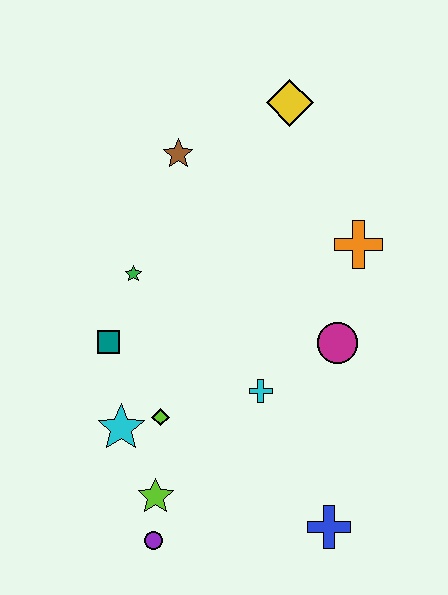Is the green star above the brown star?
No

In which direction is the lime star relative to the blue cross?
The lime star is to the left of the blue cross.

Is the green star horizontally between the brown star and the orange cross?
No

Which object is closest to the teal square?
The green star is closest to the teal square.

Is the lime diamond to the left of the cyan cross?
Yes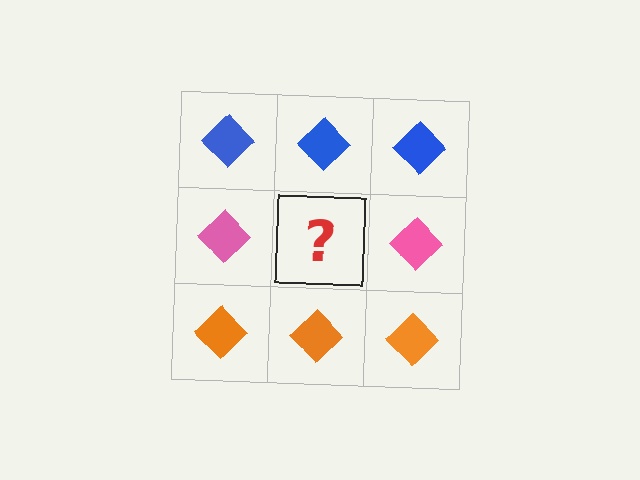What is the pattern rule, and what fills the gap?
The rule is that each row has a consistent color. The gap should be filled with a pink diamond.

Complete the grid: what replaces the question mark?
The question mark should be replaced with a pink diamond.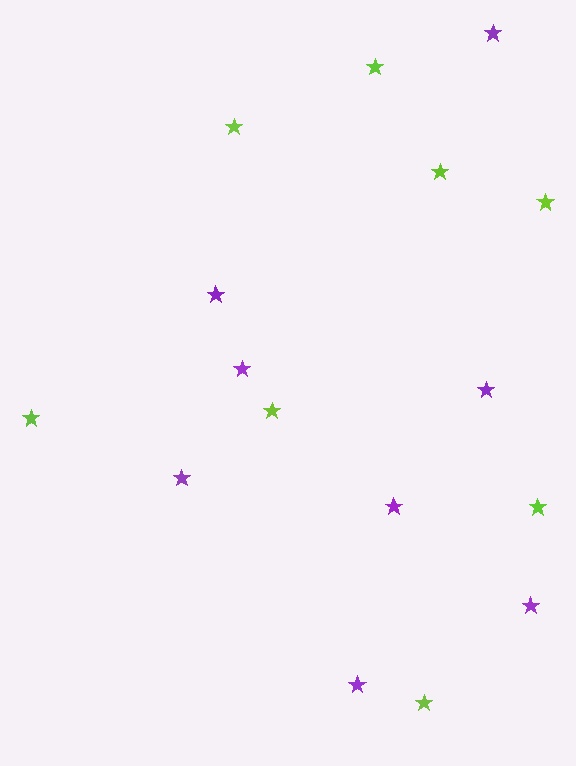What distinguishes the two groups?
There are 2 groups: one group of lime stars (8) and one group of purple stars (8).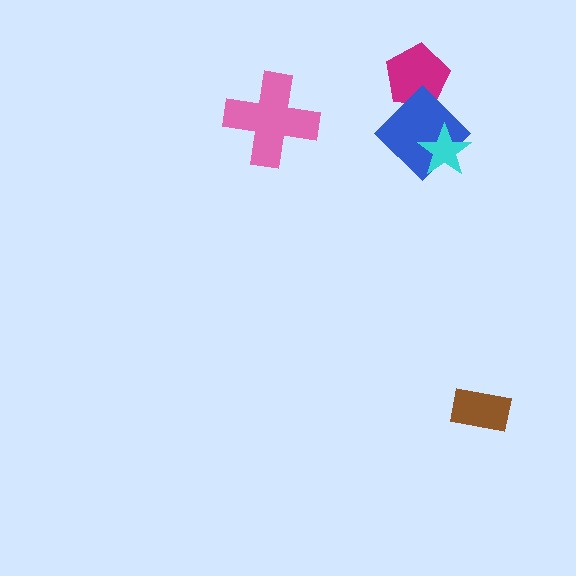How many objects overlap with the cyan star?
1 object overlaps with the cyan star.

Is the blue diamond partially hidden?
Yes, it is partially covered by another shape.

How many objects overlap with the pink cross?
0 objects overlap with the pink cross.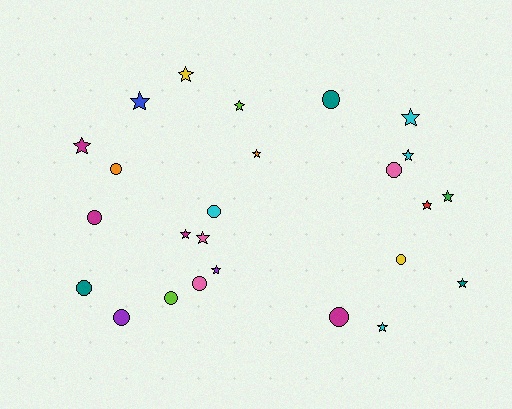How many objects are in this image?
There are 25 objects.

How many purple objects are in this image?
There are 2 purple objects.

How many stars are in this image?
There are 14 stars.